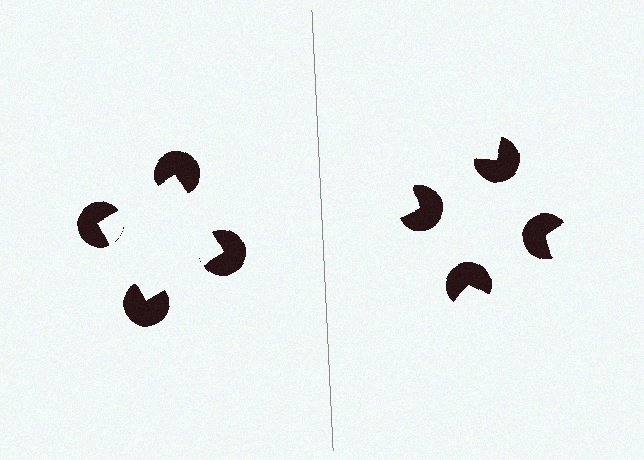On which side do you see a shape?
An illusory square appears on the left side. On the right side the wedge cuts are rotated, so no coherent shape forms.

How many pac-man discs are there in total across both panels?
8 — 4 on each side.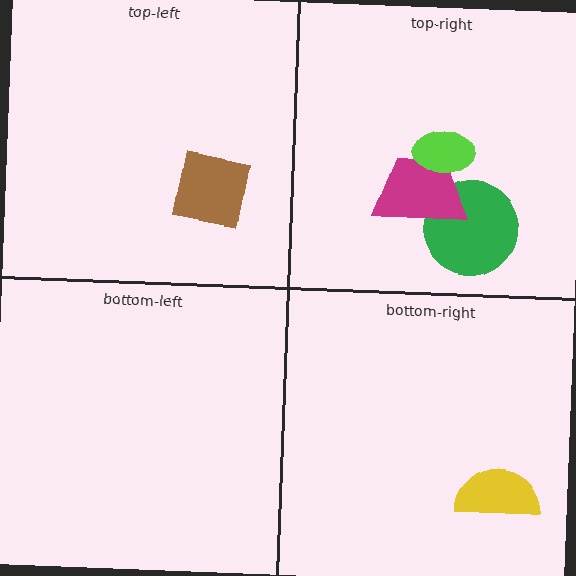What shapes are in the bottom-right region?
The yellow semicircle.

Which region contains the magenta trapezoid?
The top-right region.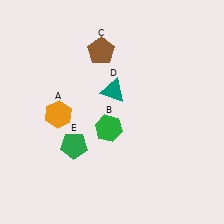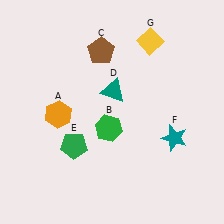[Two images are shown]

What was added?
A teal star (F), a yellow diamond (G) were added in Image 2.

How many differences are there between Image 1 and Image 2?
There are 2 differences between the two images.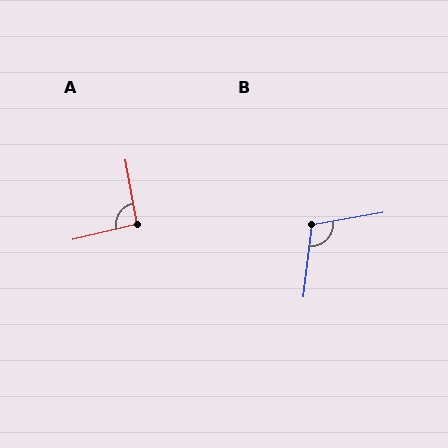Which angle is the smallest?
A, at approximately 93 degrees.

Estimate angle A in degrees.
Approximately 93 degrees.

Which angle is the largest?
B, at approximately 107 degrees.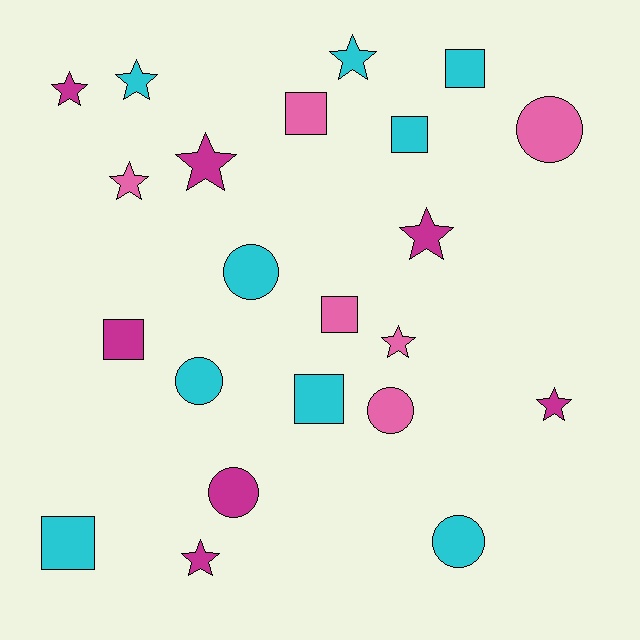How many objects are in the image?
There are 22 objects.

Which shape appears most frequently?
Star, with 9 objects.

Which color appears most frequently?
Cyan, with 9 objects.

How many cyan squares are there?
There are 4 cyan squares.